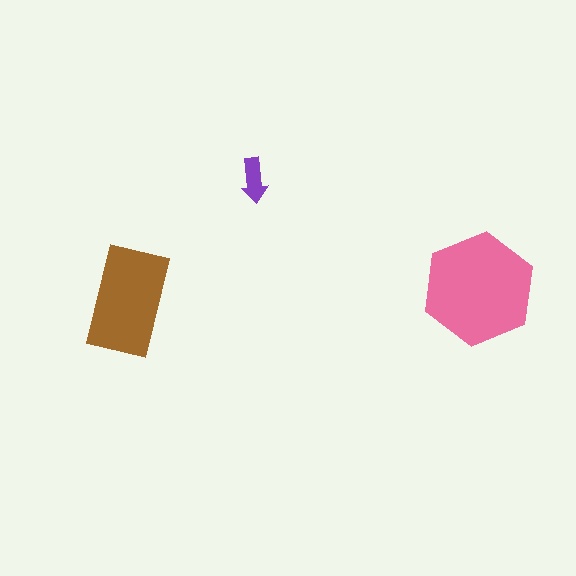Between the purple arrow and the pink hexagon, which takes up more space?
The pink hexagon.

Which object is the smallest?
The purple arrow.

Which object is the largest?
The pink hexagon.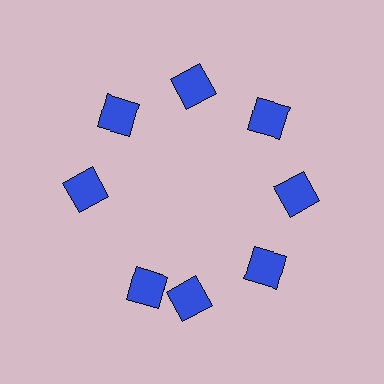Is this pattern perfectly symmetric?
No. The 8 blue diamonds are arranged in a ring, but one element near the 8 o'clock position is rotated out of alignment along the ring, breaking the 8-fold rotational symmetry.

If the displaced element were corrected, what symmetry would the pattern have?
It would have 8-fold rotational symmetry — the pattern would map onto itself every 45 degrees.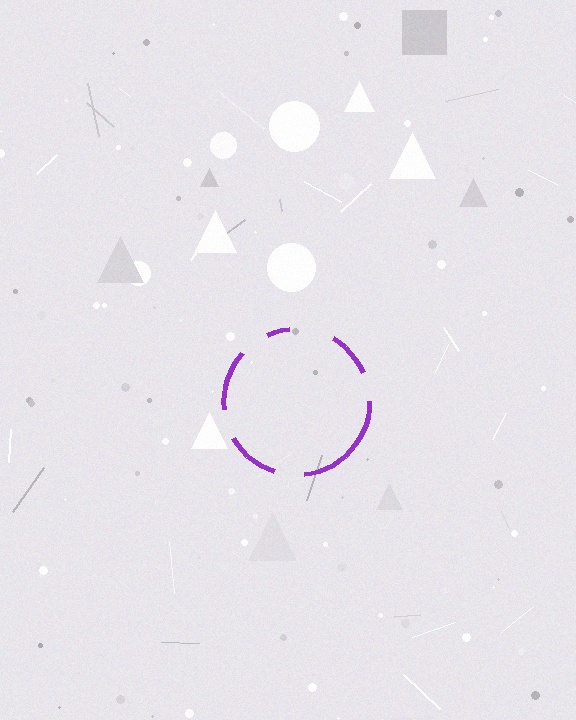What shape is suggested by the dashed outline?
The dashed outline suggests a circle.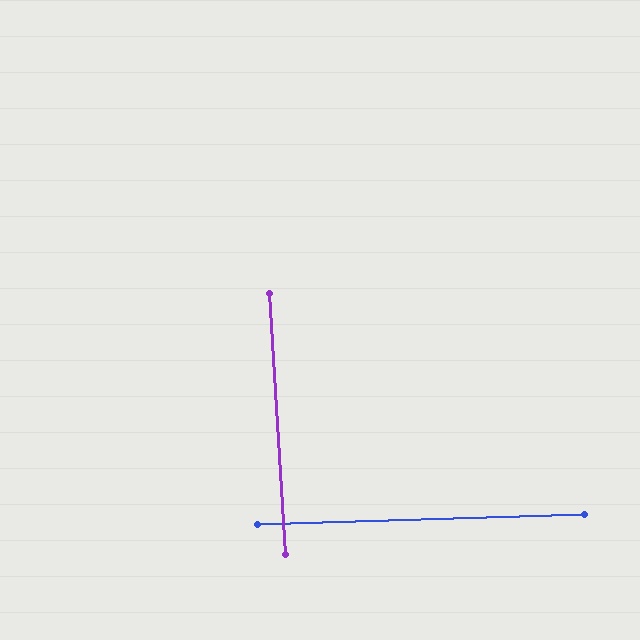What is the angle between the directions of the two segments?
Approximately 88 degrees.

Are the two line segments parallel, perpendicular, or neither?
Perpendicular — they meet at approximately 88°.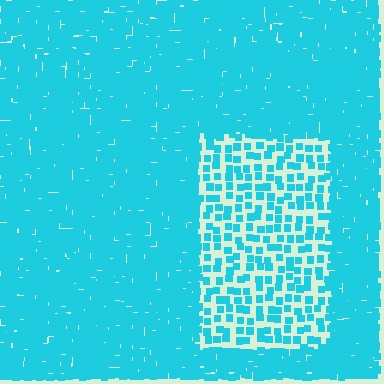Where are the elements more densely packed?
The elements are more densely packed outside the rectangle boundary.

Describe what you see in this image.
The image contains small cyan elements arranged at two different densities. A rectangle-shaped region is visible where the elements are less densely packed than the surrounding area.